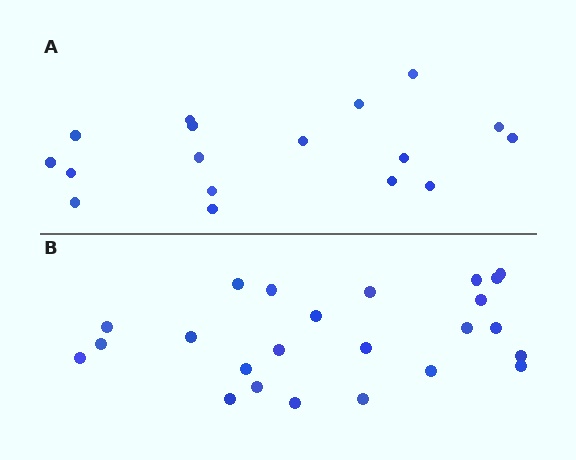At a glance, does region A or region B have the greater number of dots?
Region B (the bottom region) has more dots.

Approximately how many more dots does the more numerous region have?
Region B has roughly 8 or so more dots than region A.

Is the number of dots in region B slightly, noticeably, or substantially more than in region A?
Region B has noticeably more, but not dramatically so. The ratio is roughly 1.4 to 1.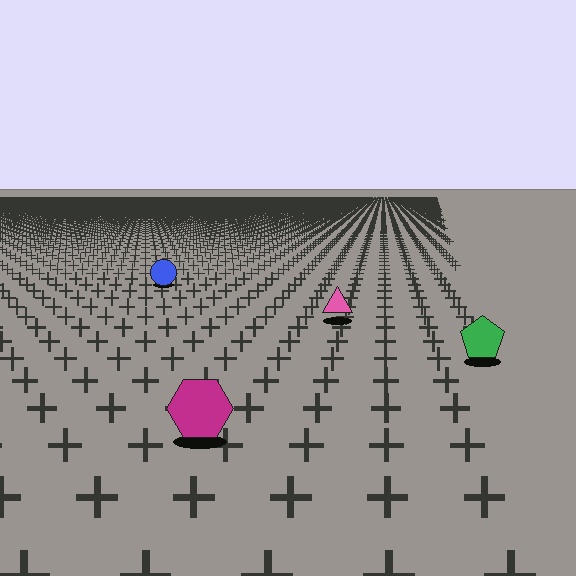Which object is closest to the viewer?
The magenta hexagon is closest. The texture marks near it are larger and more spread out.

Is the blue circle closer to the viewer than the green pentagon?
No. The green pentagon is closer — you can tell from the texture gradient: the ground texture is coarser near it.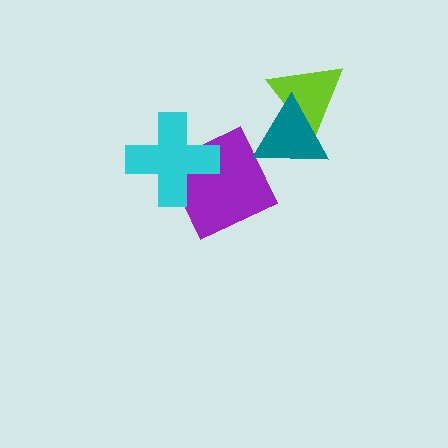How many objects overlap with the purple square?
1 object overlaps with the purple square.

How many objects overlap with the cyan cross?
1 object overlaps with the cyan cross.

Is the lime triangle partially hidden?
Yes, it is partially covered by another shape.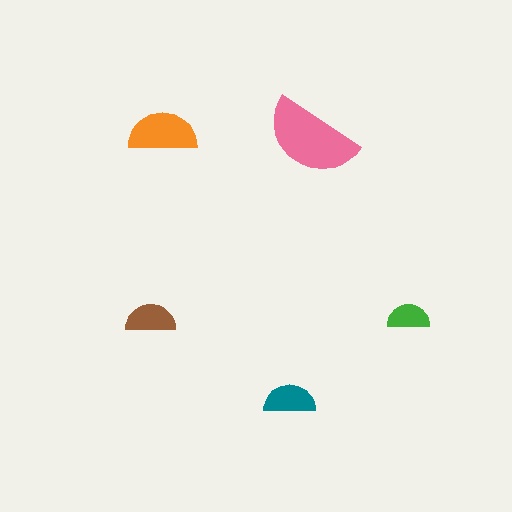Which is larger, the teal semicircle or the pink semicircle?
The pink one.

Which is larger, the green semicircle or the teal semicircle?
The teal one.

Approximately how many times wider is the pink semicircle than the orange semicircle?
About 1.5 times wider.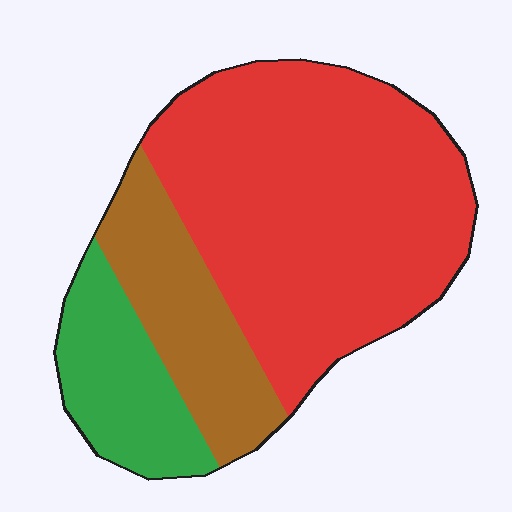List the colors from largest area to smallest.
From largest to smallest: red, brown, green.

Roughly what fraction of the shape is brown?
Brown covers 21% of the shape.